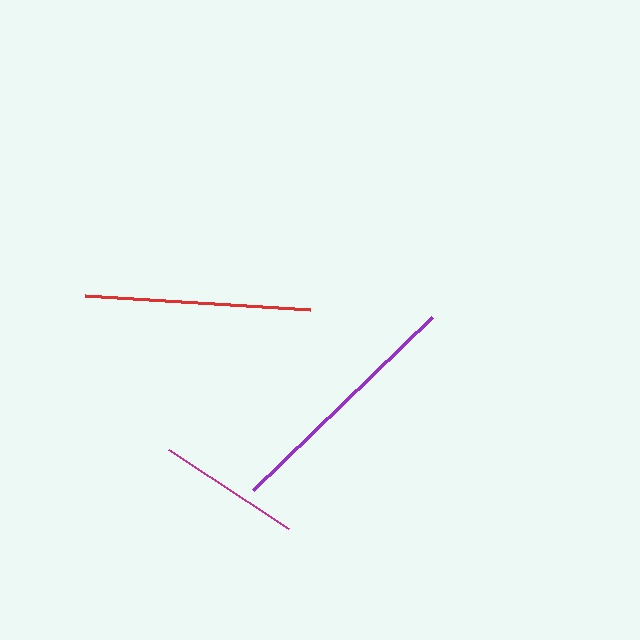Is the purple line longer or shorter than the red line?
The purple line is longer than the red line.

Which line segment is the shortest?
The magenta line is the shortest at approximately 143 pixels.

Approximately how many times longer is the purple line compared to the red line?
The purple line is approximately 1.1 times the length of the red line.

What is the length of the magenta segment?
The magenta segment is approximately 143 pixels long.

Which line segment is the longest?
The purple line is the longest at approximately 249 pixels.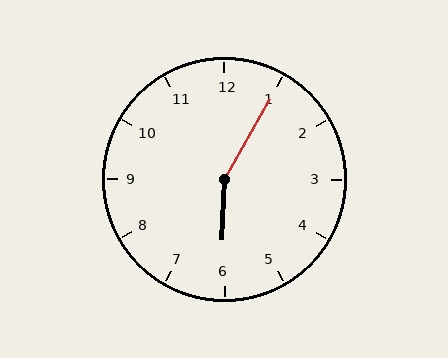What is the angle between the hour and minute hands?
Approximately 152 degrees.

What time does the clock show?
6:05.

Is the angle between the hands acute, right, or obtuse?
It is obtuse.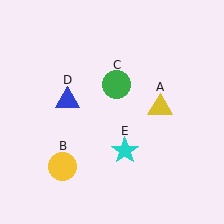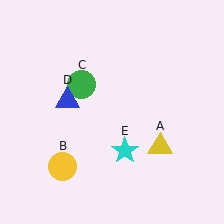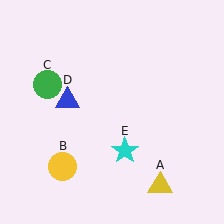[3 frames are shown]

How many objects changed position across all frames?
2 objects changed position: yellow triangle (object A), green circle (object C).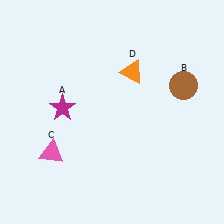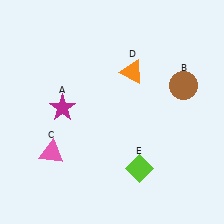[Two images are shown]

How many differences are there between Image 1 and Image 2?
There is 1 difference between the two images.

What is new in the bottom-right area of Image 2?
A lime diamond (E) was added in the bottom-right area of Image 2.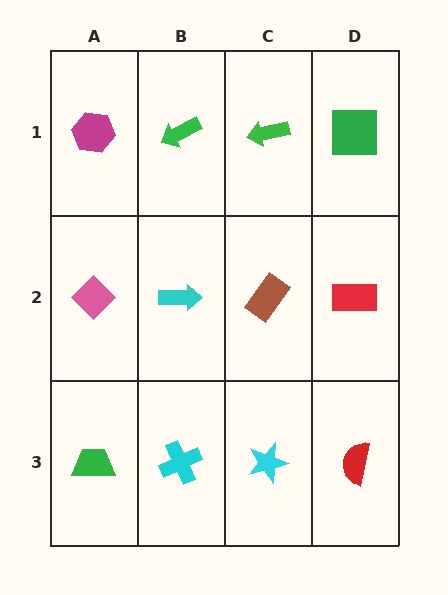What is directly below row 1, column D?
A red rectangle.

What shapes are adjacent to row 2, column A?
A magenta hexagon (row 1, column A), a green trapezoid (row 3, column A), a cyan arrow (row 2, column B).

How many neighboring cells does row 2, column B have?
4.